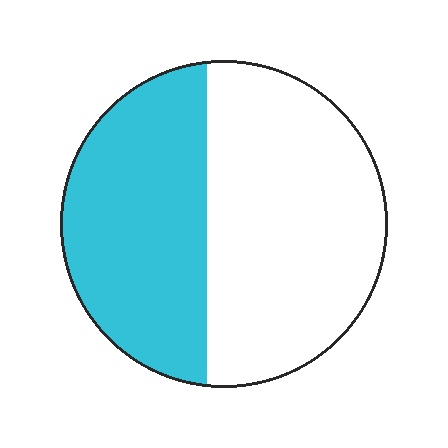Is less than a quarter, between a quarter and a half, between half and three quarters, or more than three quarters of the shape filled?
Between a quarter and a half.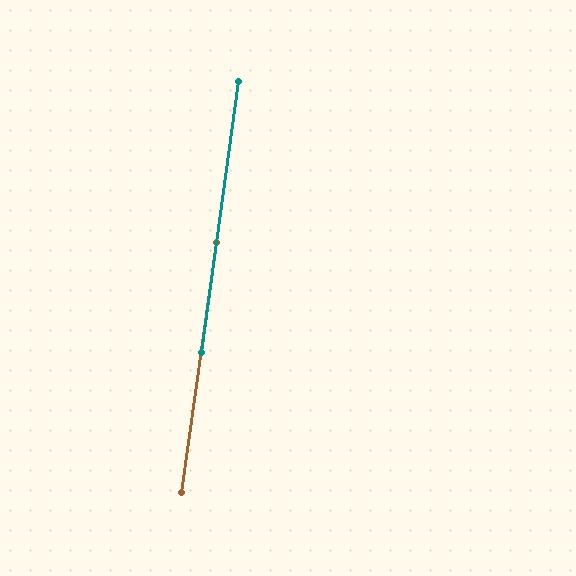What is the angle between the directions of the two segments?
Approximately 0 degrees.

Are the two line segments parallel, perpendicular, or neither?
Parallel — their directions differ by only 0.2°.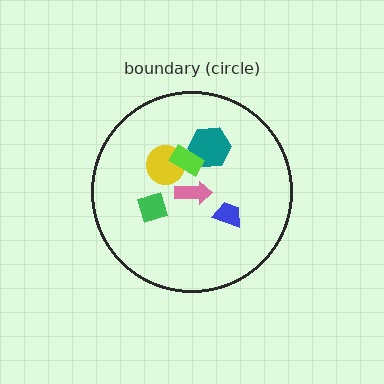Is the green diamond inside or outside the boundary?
Inside.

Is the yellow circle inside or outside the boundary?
Inside.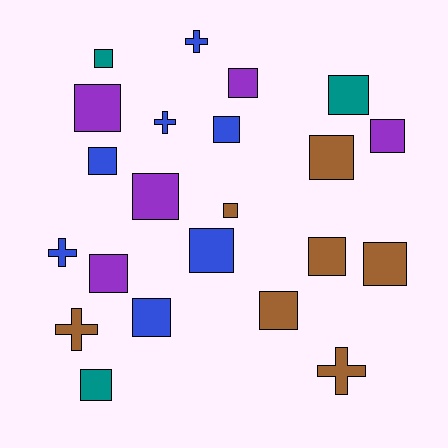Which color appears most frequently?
Blue, with 7 objects.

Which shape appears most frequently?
Square, with 17 objects.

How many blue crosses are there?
There are 3 blue crosses.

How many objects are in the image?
There are 22 objects.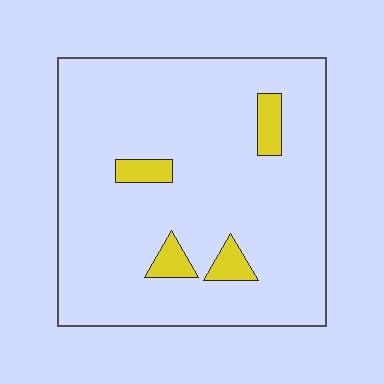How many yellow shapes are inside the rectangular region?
4.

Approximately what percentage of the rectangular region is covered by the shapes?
Approximately 10%.